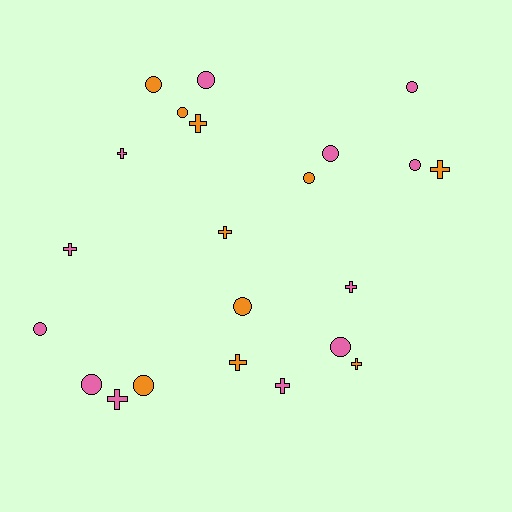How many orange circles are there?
There are 5 orange circles.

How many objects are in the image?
There are 22 objects.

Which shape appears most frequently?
Circle, with 12 objects.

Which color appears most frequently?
Pink, with 12 objects.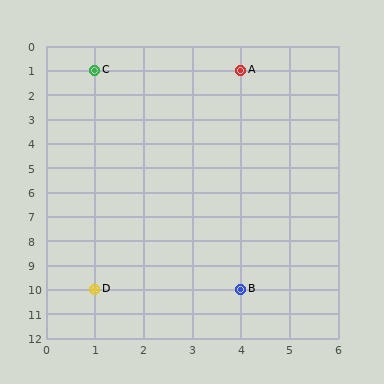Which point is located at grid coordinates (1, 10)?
Point D is at (1, 10).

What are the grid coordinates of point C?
Point C is at grid coordinates (1, 1).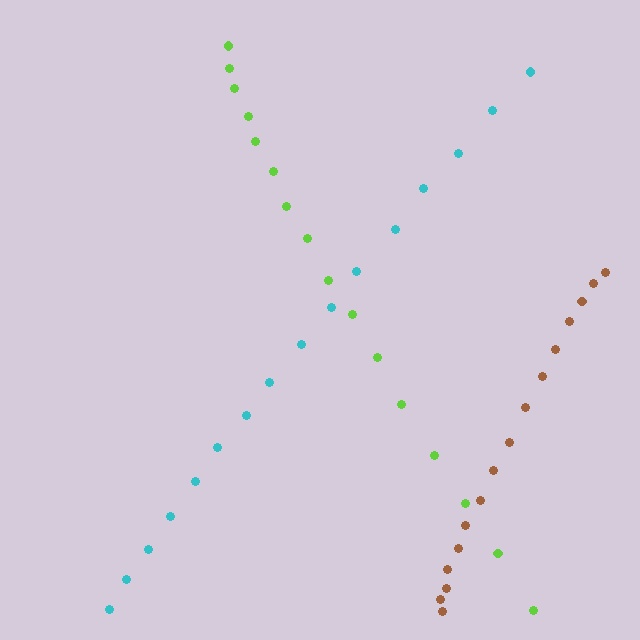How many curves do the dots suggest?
There are 3 distinct paths.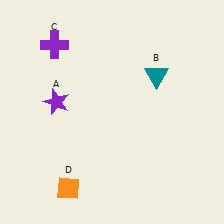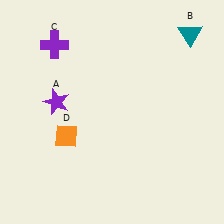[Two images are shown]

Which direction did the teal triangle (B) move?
The teal triangle (B) moved up.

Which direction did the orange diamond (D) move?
The orange diamond (D) moved up.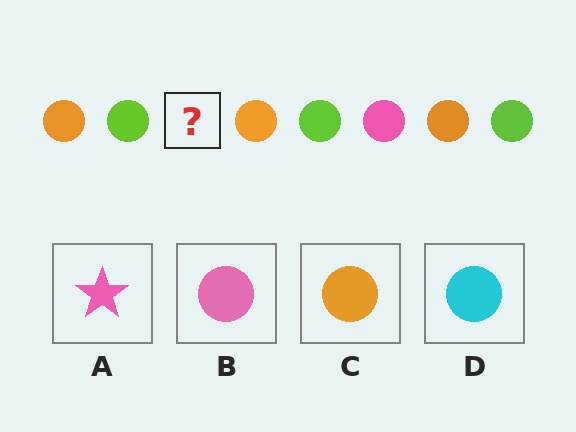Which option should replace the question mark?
Option B.